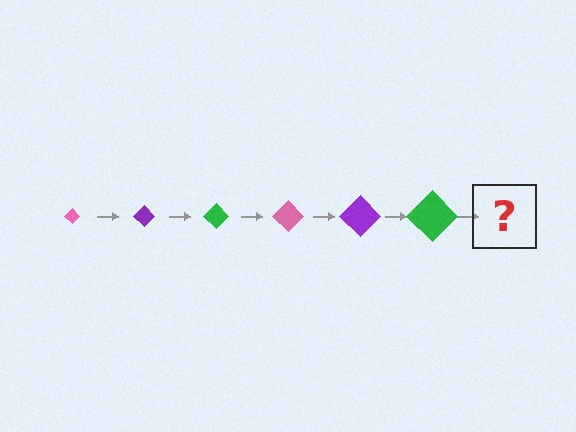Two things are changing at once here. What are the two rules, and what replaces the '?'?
The two rules are that the diamond grows larger each step and the color cycles through pink, purple, and green. The '?' should be a pink diamond, larger than the previous one.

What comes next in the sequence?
The next element should be a pink diamond, larger than the previous one.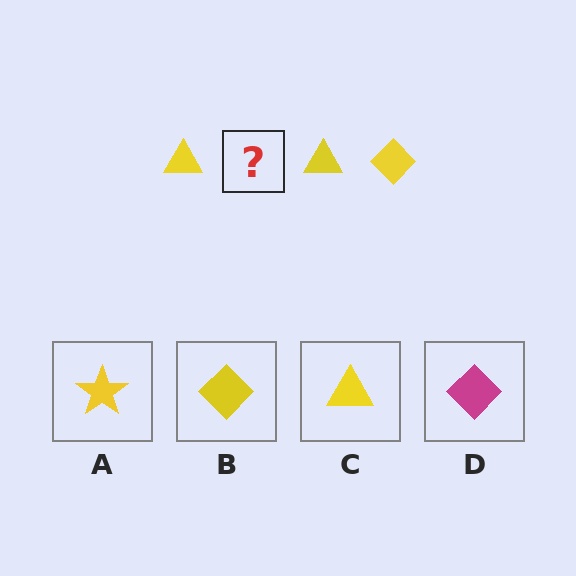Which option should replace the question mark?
Option B.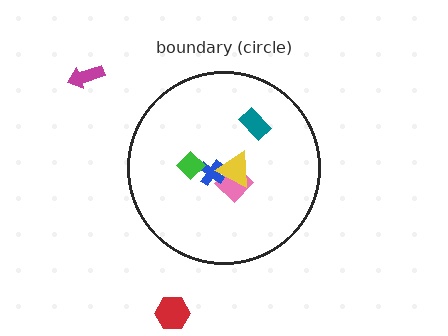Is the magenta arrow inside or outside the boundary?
Outside.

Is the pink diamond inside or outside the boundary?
Inside.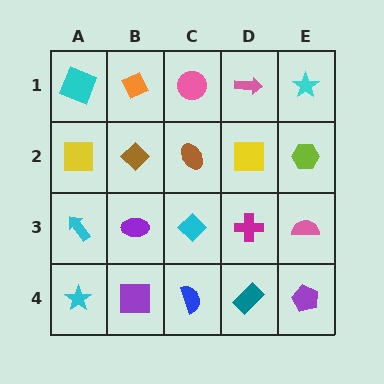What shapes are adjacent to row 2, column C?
A pink circle (row 1, column C), a cyan diamond (row 3, column C), a brown diamond (row 2, column B), a yellow square (row 2, column D).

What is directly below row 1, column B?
A brown diamond.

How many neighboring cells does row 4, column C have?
3.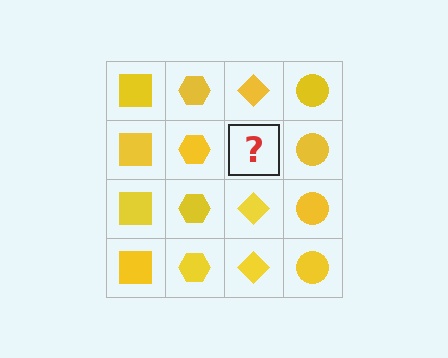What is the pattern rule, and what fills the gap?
The rule is that each column has a consistent shape. The gap should be filled with a yellow diamond.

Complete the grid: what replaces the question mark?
The question mark should be replaced with a yellow diamond.